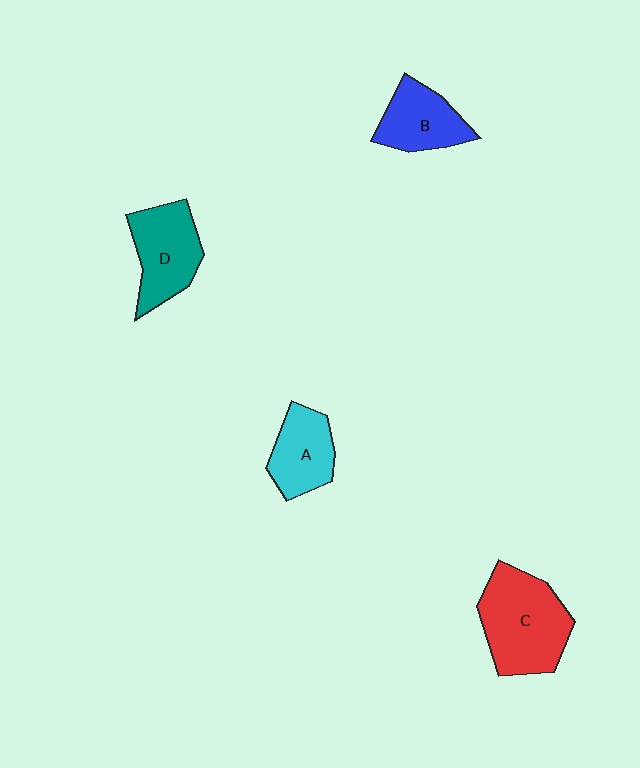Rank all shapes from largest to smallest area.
From largest to smallest: C (red), D (teal), B (blue), A (cyan).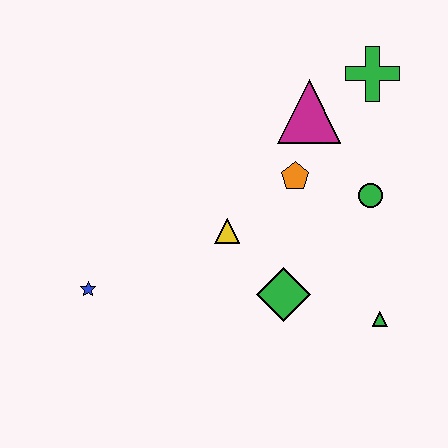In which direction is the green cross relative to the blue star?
The green cross is to the right of the blue star.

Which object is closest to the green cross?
The magenta triangle is closest to the green cross.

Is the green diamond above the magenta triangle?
No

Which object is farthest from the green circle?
The blue star is farthest from the green circle.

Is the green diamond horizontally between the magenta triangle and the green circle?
No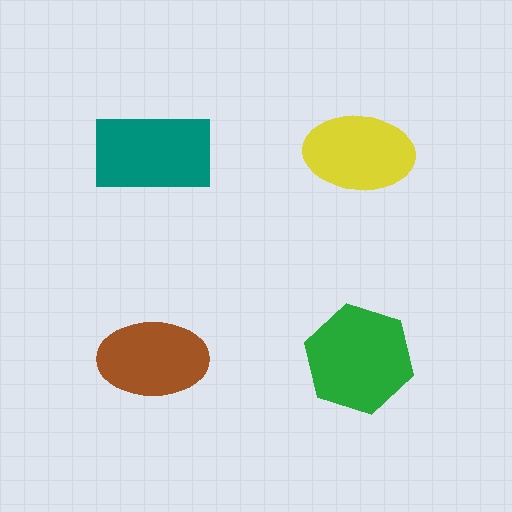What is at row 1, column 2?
A yellow ellipse.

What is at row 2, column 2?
A green hexagon.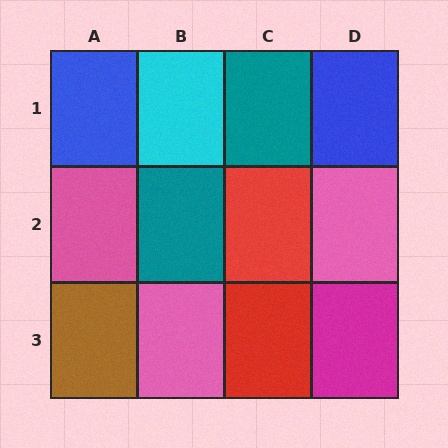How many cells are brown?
1 cell is brown.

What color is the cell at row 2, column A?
Pink.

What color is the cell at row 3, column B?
Pink.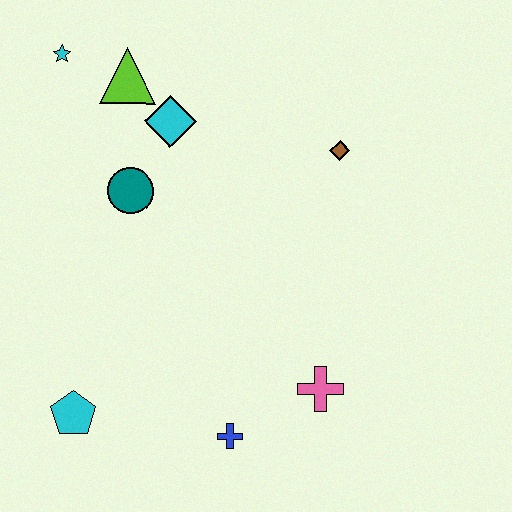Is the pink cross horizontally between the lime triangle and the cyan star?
No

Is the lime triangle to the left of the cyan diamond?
Yes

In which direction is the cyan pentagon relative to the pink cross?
The cyan pentagon is to the left of the pink cross.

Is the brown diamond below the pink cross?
No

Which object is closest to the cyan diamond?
The lime triangle is closest to the cyan diamond.